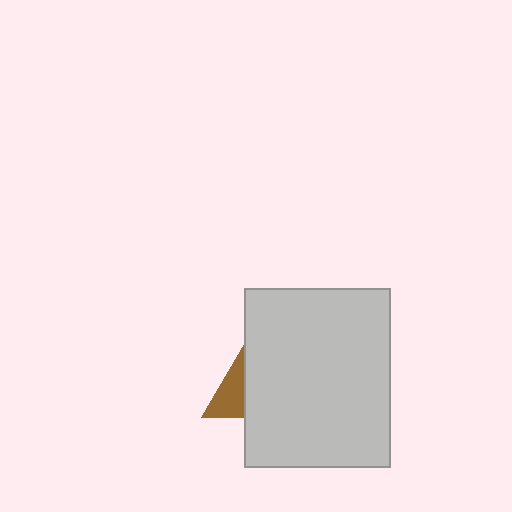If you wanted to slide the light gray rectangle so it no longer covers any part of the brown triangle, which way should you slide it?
Slide it right — that is the most direct way to separate the two shapes.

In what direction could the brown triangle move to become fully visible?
The brown triangle could move left. That would shift it out from behind the light gray rectangle entirely.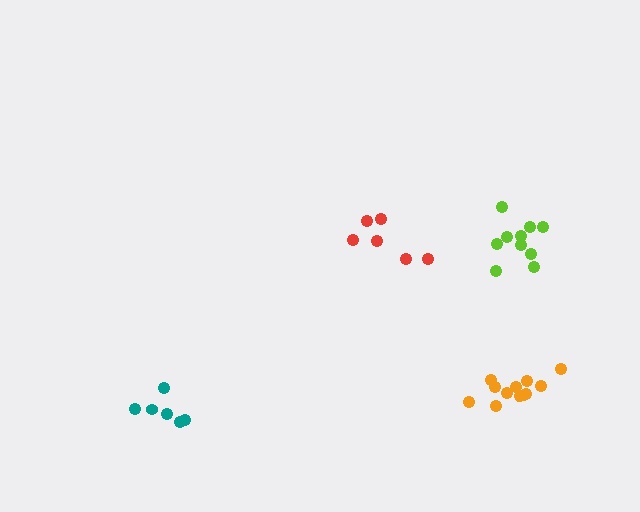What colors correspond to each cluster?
The clusters are colored: teal, red, orange, lime.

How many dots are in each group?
Group 1: 6 dots, Group 2: 6 dots, Group 3: 12 dots, Group 4: 10 dots (34 total).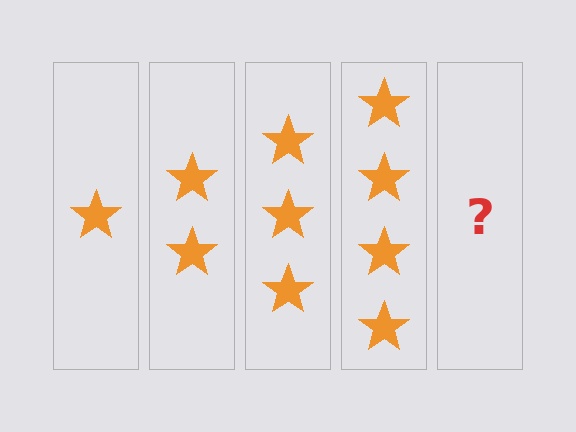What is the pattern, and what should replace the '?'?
The pattern is that each step adds one more star. The '?' should be 5 stars.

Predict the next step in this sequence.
The next step is 5 stars.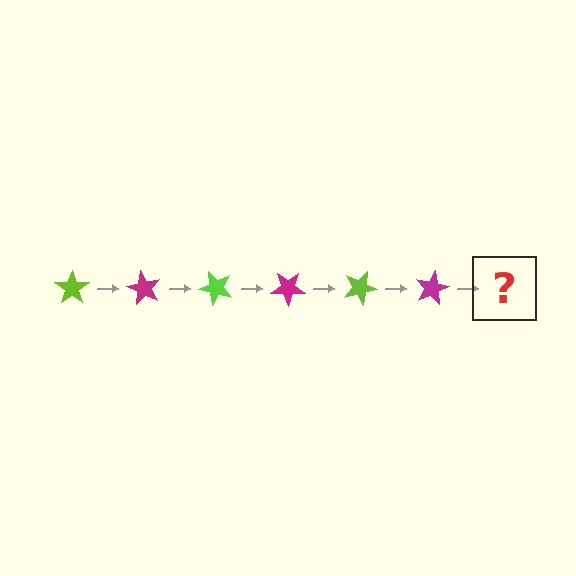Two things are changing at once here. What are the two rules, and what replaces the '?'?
The two rules are that it rotates 60 degrees each step and the color cycles through lime and magenta. The '?' should be a lime star, rotated 360 degrees from the start.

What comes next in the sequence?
The next element should be a lime star, rotated 360 degrees from the start.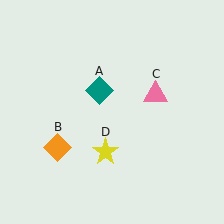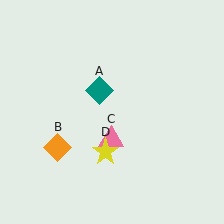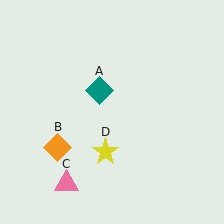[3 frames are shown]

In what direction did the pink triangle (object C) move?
The pink triangle (object C) moved down and to the left.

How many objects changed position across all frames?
1 object changed position: pink triangle (object C).